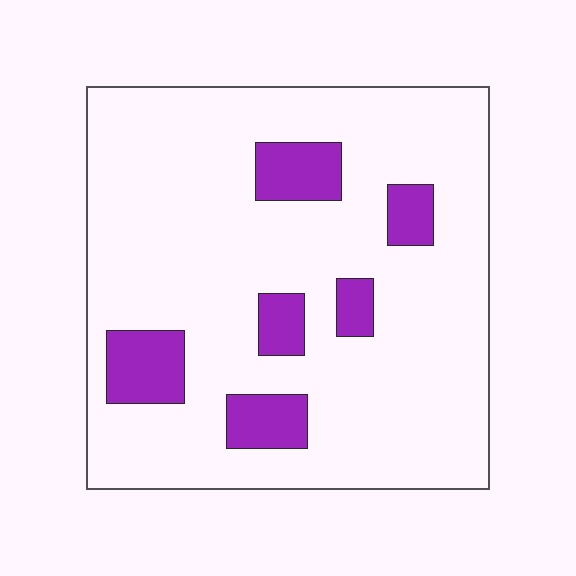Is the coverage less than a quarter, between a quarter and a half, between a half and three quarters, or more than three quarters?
Less than a quarter.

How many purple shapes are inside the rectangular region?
6.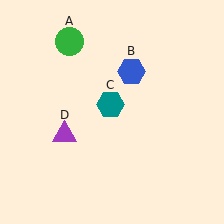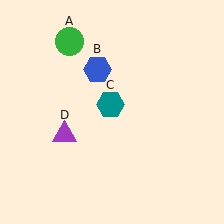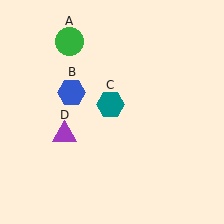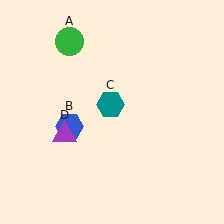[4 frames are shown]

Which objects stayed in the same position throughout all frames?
Green circle (object A) and teal hexagon (object C) and purple triangle (object D) remained stationary.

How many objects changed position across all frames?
1 object changed position: blue hexagon (object B).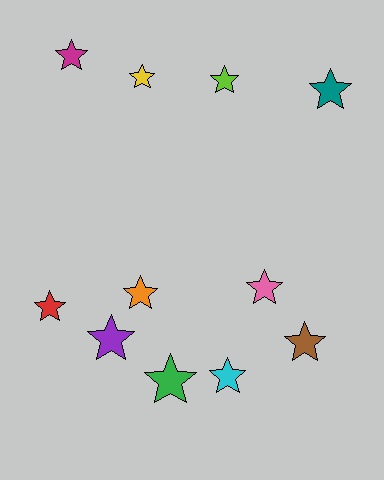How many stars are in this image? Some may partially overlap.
There are 11 stars.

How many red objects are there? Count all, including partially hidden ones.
There is 1 red object.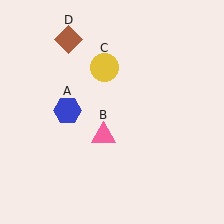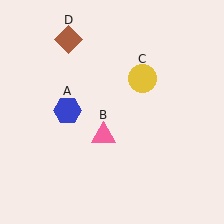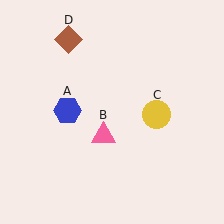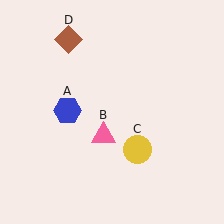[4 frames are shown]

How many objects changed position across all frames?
1 object changed position: yellow circle (object C).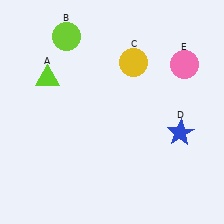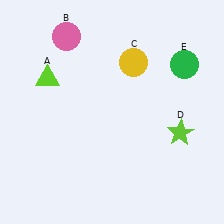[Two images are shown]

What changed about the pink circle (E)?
In Image 1, E is pink. In Image 2, it changed to green.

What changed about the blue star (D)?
In Image 1, D is blue. In Image 2, it changed to lime.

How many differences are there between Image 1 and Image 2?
There are 3 differences between the two images.